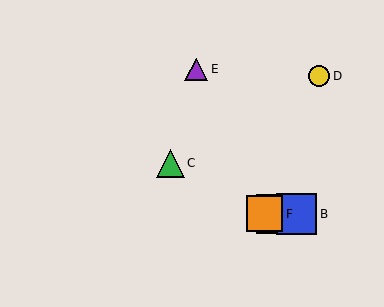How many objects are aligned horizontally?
3 objects (A, B, F) are aligned horizontally.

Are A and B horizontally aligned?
Yes, both are at y≈214.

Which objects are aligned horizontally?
Objects A, B, F are aligned horizontally.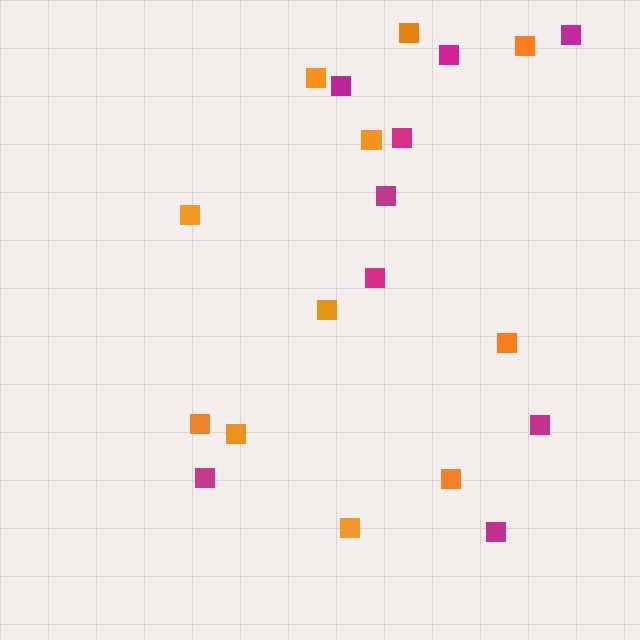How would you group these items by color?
There are 2 groups: one group of magenta squares (9) and one group of orange squares (11).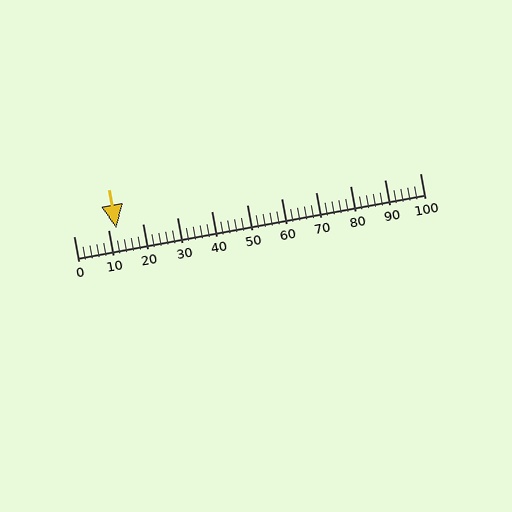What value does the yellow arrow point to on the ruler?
The yellow arrow points to approximately 12.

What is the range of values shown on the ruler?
The ruler shows values from 0 to 100.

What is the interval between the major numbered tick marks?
The major tick marks are spaced 10 units apart.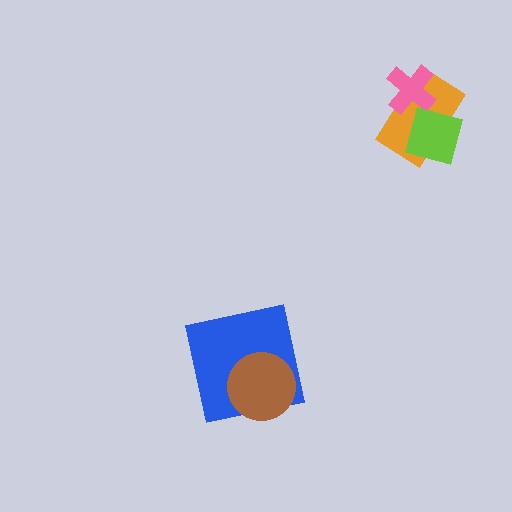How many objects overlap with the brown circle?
1 object overlaps with the brown circle.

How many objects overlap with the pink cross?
2 objects overlap with the pink cross.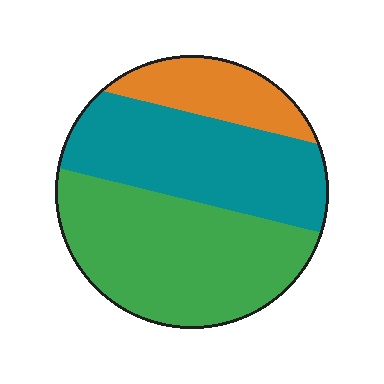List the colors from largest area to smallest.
From largest to smallest: green, teal, orange.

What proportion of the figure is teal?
Teal takes up about three eighths (3/8) of the figure.